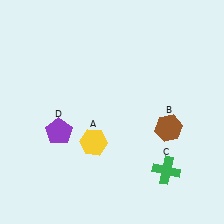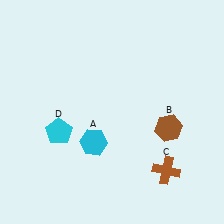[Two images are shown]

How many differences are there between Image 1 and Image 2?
There are 3 differences between the two images.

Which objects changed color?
A changed from yellow to cyan. C changed from green to brown. D changed from purple to cyan.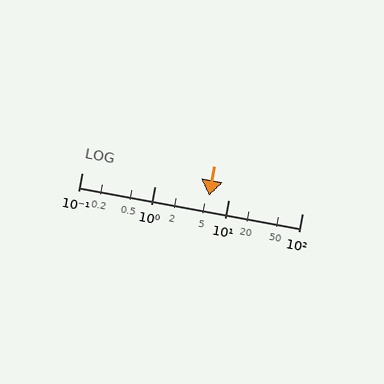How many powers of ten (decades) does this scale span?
The scale spans 3 decades, from 0.1 to 100.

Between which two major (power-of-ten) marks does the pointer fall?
The pointer is between 1 and 10.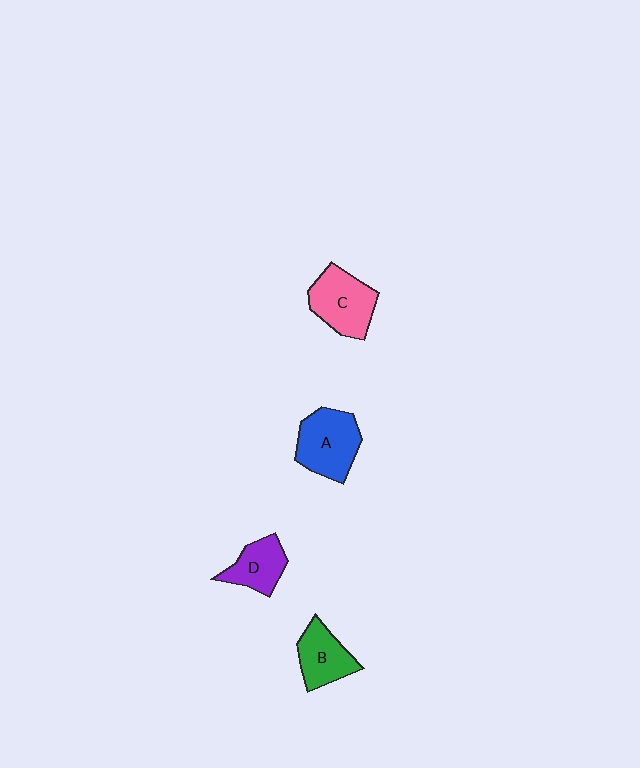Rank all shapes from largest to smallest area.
From largest to smallest: A (blue), C (pink), B (green), D (purple).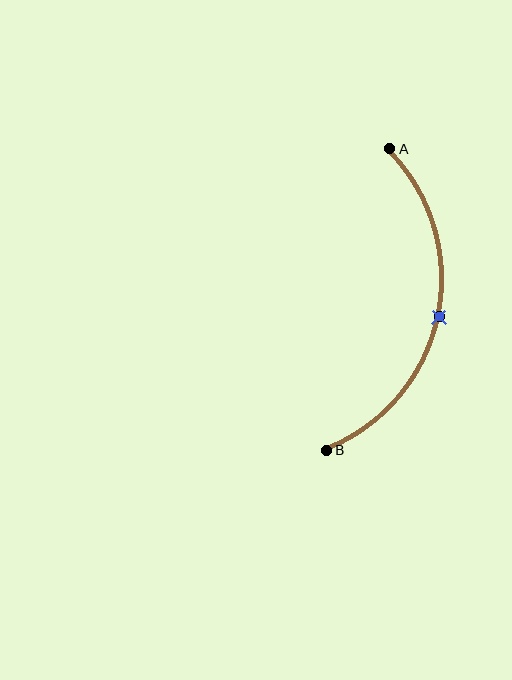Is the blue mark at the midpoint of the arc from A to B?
Yes. The blue mark lies on the arc at equal arc-length from both A and B — it is the arc midpoint.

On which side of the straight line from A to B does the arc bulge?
The arc bulges to the right of the straight line connecting A and B.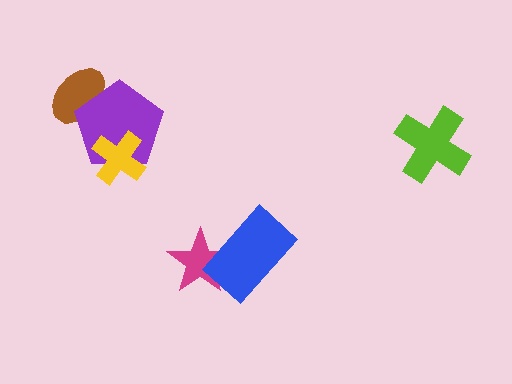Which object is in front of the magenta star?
The blue rectangle is in front of the magenta star.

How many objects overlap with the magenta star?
1 object overlaps with the magenta star.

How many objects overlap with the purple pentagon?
2 objects overlap with the purple pentagon.